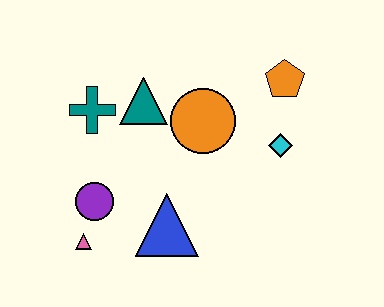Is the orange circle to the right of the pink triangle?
Yes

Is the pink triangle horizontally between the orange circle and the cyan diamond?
No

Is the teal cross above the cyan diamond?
Yes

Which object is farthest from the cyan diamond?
The pink triangle is farthest from the cyan diamond.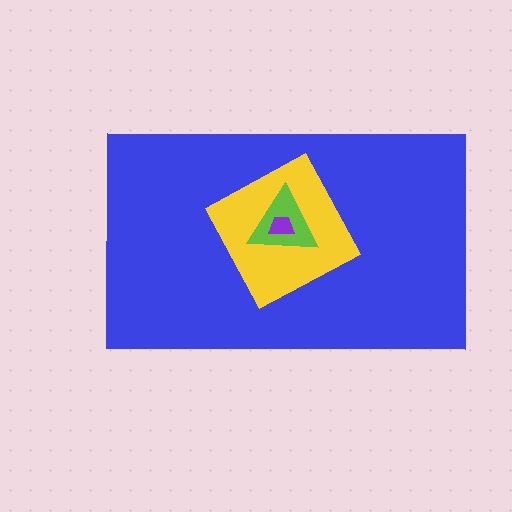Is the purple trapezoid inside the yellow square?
Yes.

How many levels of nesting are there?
4.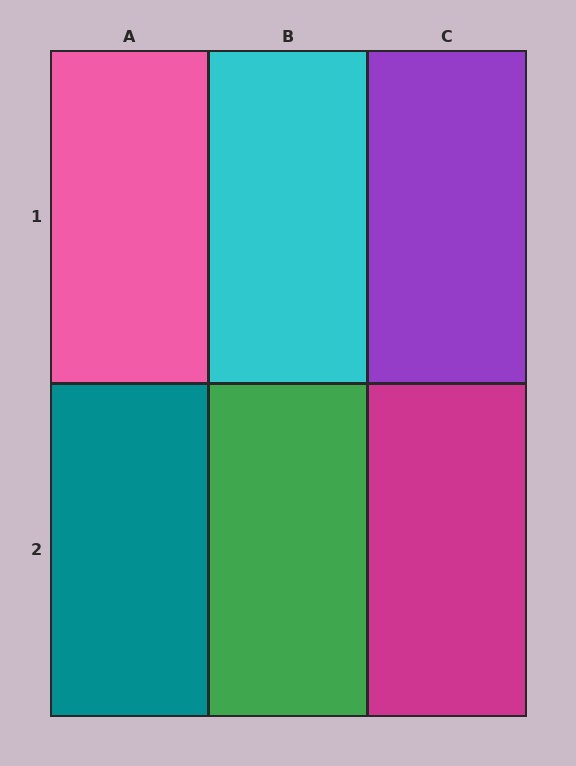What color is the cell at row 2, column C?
Magenta.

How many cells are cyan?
1 cell is cyan.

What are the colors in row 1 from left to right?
Pink, cyan, purple.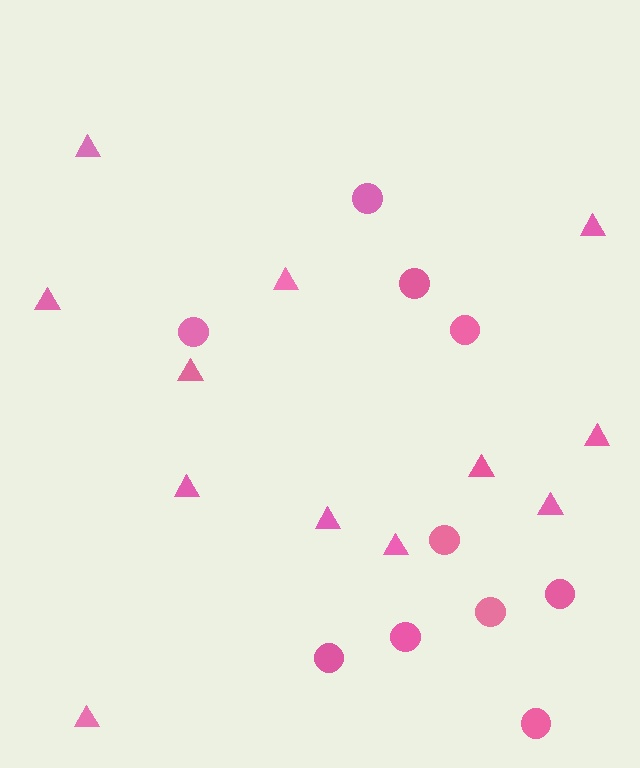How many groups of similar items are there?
There are 2 groups: one group of triangles (12) and one group of circles (10).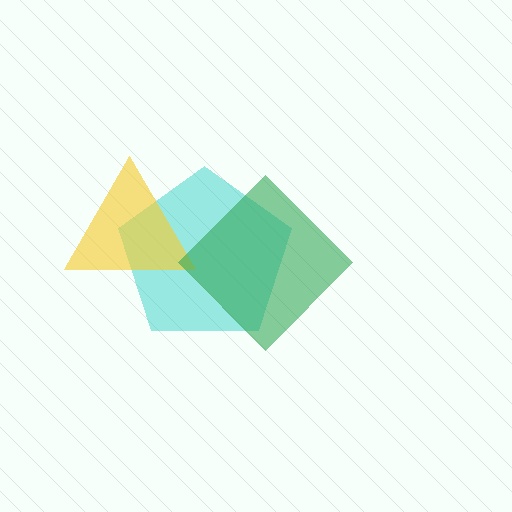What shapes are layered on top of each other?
The layered shapes are: a cyan pentagon, a yellow triangle, a green diamond.